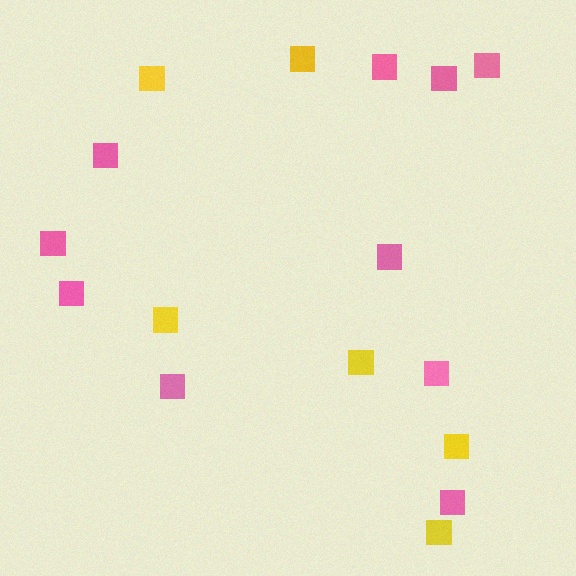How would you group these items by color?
There are 2 groups: one group of pink squares (10) and one group of yellow squares (6).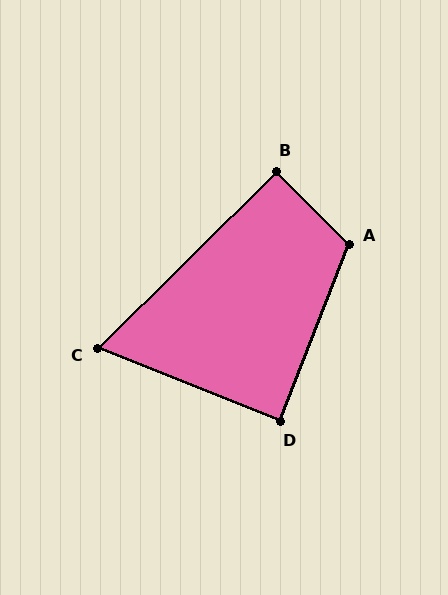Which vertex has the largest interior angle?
A, at approximately 113 degrees.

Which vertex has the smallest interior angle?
C, at approximately 67 degrees.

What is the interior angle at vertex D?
Approximately 89 degrees (approximately right).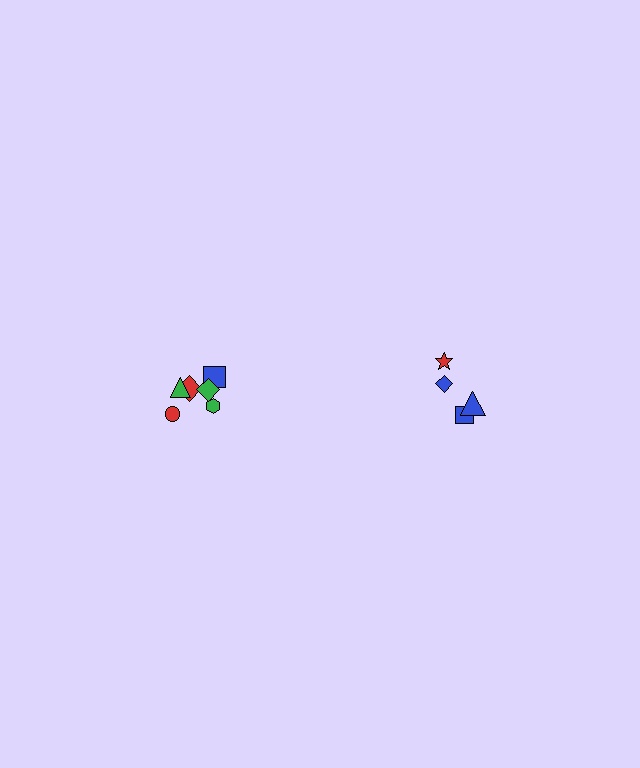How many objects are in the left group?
There are 6 objects.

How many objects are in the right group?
There are 4 objects.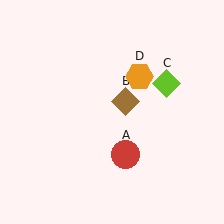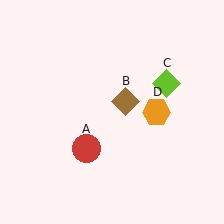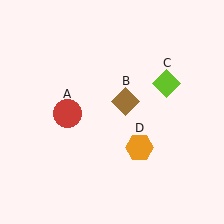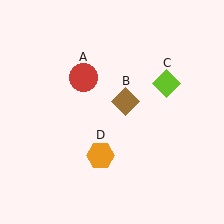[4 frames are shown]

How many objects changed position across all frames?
2 objects changed position: red circle (object A), orange hexagon (object D).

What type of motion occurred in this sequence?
The red circle (object A), orange hexagon (object D) rotated clockwise around the center of the scene.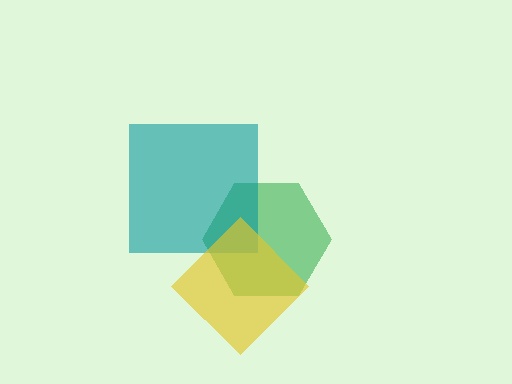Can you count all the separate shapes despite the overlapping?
Yes, there are 3 separate shapes.